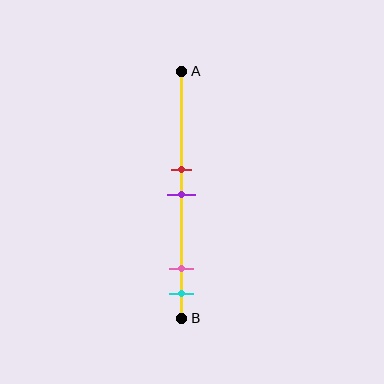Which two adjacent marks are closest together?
The red and purple marks are the closest adjacent pair.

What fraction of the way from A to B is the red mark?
The red mark is approximately 40% (0.4) of the way from A to B.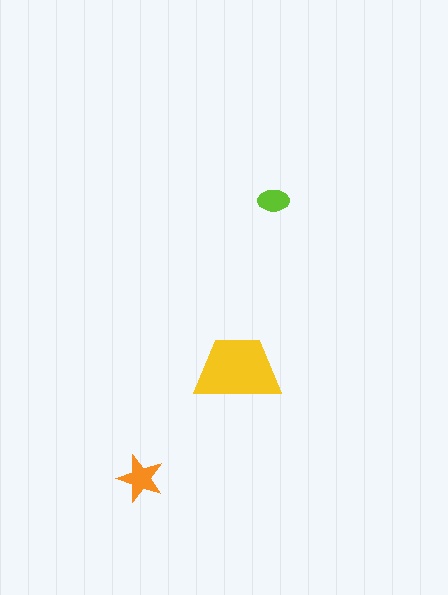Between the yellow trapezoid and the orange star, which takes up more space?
The yellow trapezoid.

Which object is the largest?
The yellow trapezoid.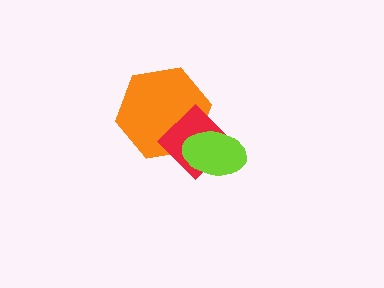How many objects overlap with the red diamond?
2 objects overlap with the red diamond.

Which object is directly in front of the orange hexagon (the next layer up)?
The red diamond is directly in front of the orange hexagon.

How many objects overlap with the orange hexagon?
2 objects overlap with the orange hexagon.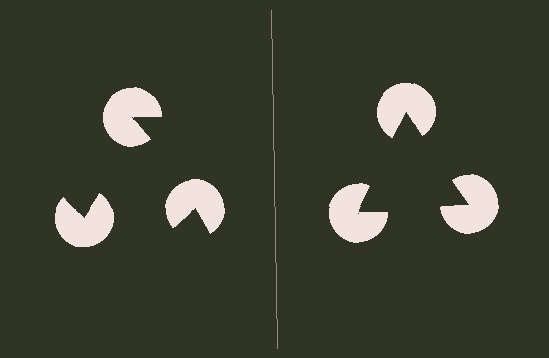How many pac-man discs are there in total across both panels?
6 — 3 on each side.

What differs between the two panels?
The pac-man discs are positioned identically on both sides; only the wedge orientations differ. On the right they align to a triangle; on the left they are misaligned.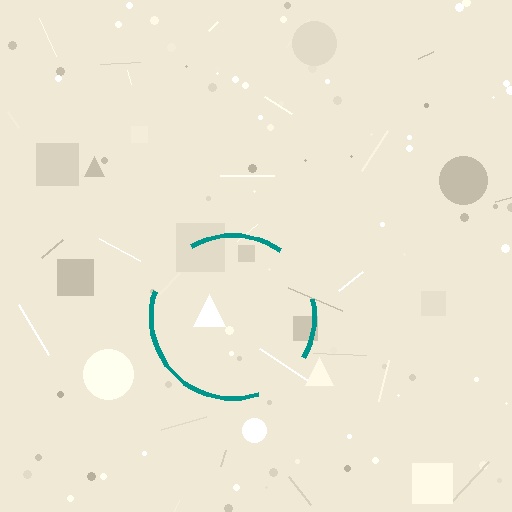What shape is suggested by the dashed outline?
The dashed outline suggests a circle.